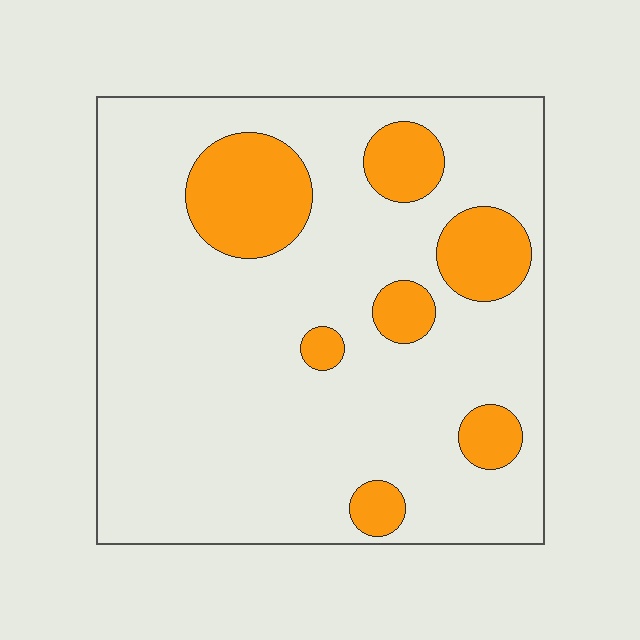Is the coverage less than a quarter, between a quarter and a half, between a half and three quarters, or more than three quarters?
Less than a quarter.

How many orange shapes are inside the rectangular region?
7.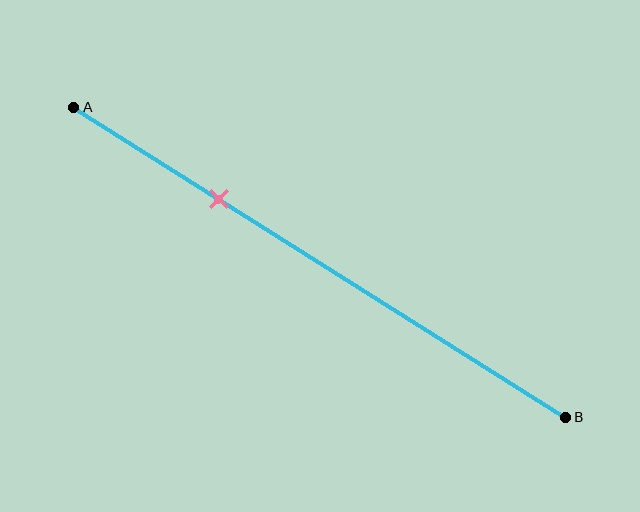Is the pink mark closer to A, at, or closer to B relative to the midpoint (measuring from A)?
The pink mark is closer to point A than the midpoint of segment AB.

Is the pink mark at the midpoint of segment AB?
No, the mark is at about 30% from A, not at the 50% midpoint.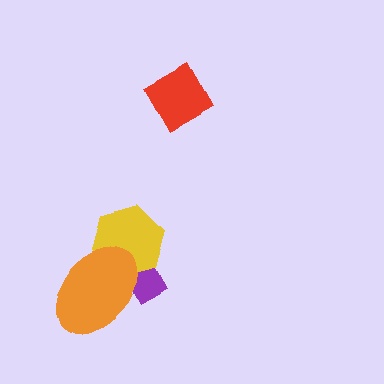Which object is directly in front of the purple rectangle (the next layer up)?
The yellow hexagon is directly in front of the purple rectangle.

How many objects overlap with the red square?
0 objects overlap with the red square.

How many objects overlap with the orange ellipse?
2 objects overlap with the orange ellipse.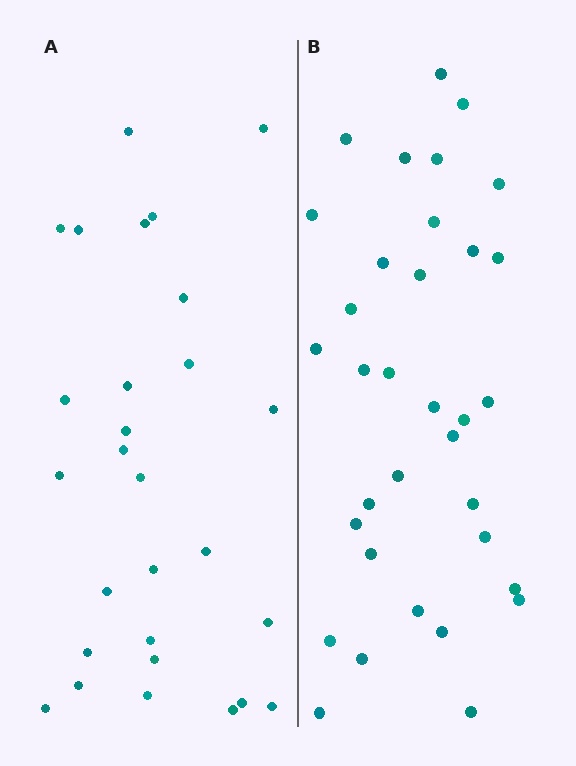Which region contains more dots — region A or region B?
Region B (the right region) has more dots.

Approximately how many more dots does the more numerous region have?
Region B has about 6 more dots than region A.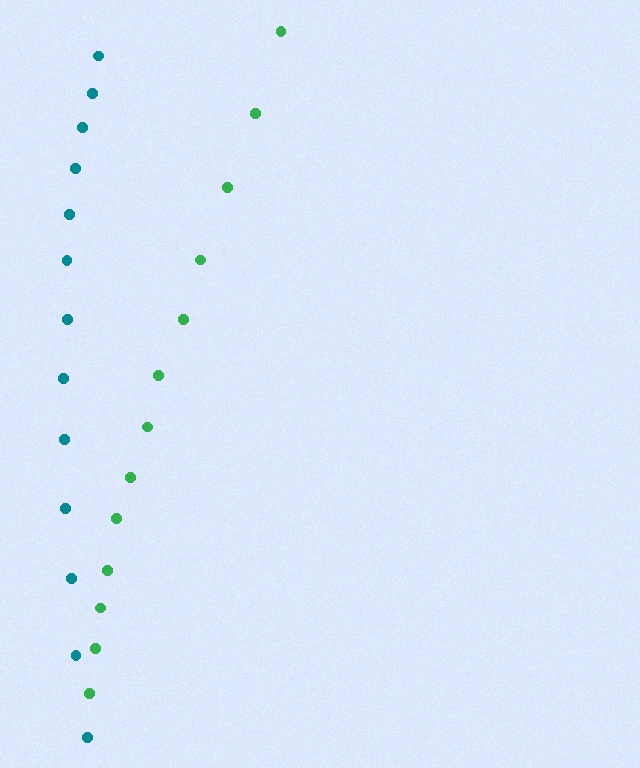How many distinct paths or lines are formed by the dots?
There are 2 distinct paths.